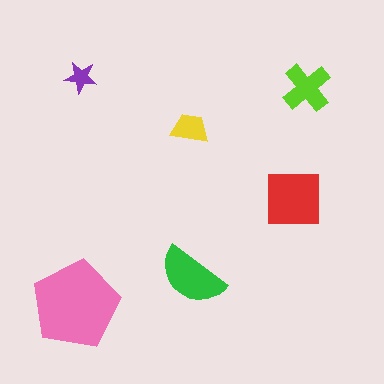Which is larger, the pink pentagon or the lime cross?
The pink pentagon.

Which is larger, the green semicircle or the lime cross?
The green semicircle.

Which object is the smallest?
The purple star.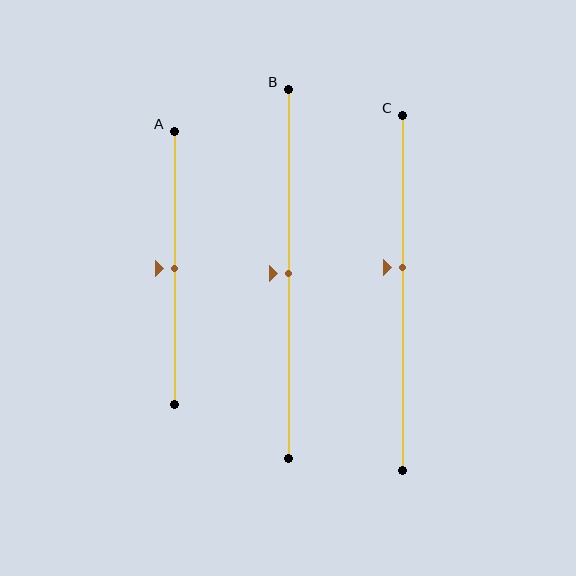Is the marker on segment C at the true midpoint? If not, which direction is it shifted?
No, the marker on segment C is shifted upward by about 7% of the segment length.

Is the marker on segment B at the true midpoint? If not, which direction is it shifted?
Yes, the marker on segment B is at the true midpoint.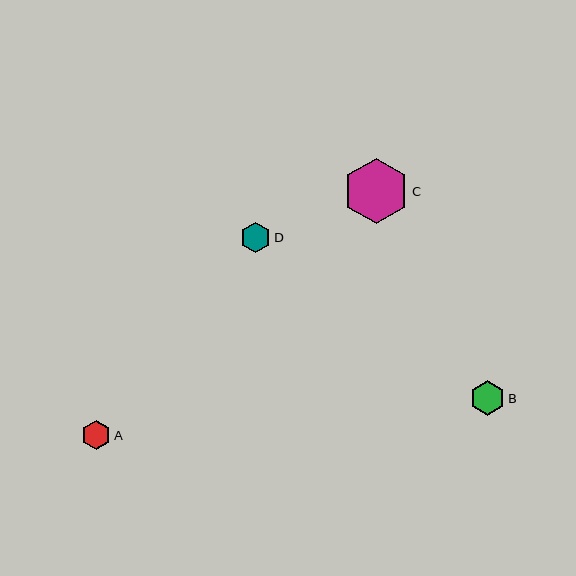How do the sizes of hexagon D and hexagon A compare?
Hexagon D and hexagon A are approximately the same size.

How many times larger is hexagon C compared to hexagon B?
Hexagon C is approximately 1.9 times the size of hexagon B.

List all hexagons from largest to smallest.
From largest to smallest: C, B, D, A.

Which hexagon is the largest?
Hexagon C is the largest with a size of approximately 65 pixels.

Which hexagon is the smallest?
Hexagon A is the smallest with a size of approximately 29 pixels.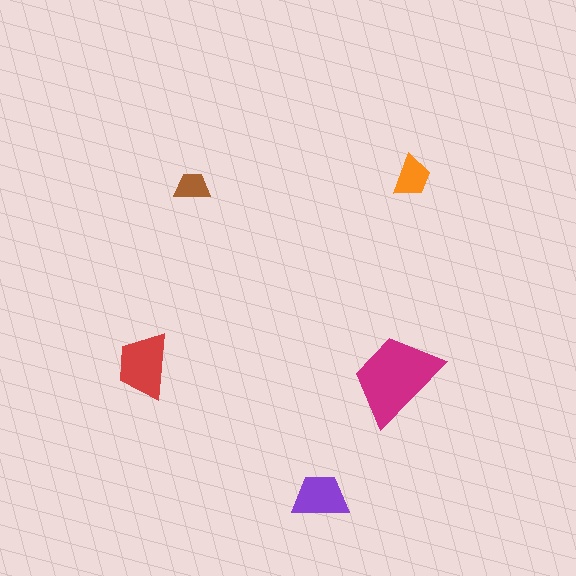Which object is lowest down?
The purple trapezoid is bottommost.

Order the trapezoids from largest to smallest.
the magenta one, the red one, the purple one, the orange one, the brown one.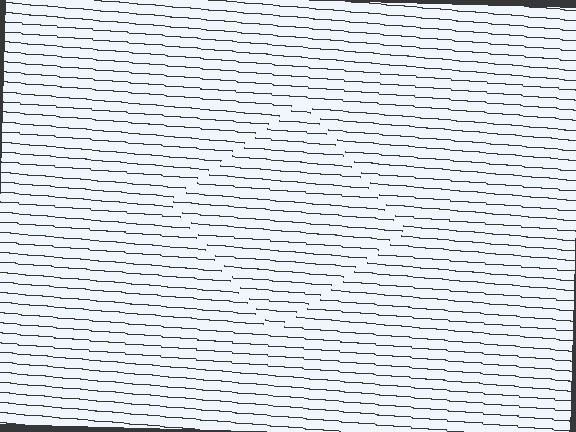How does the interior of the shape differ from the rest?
The interior of the shape contains the same grating, shifted by half a period — the contour is defined by the phase discontinuity where line-ends from the inner and outer gratings abut.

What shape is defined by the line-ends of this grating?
An illusory square. The interior of the shape contains the same grating, shifted by half a period — the contour is defined by the phase discontinuity where line-ends from the inner and outer gratings abut.